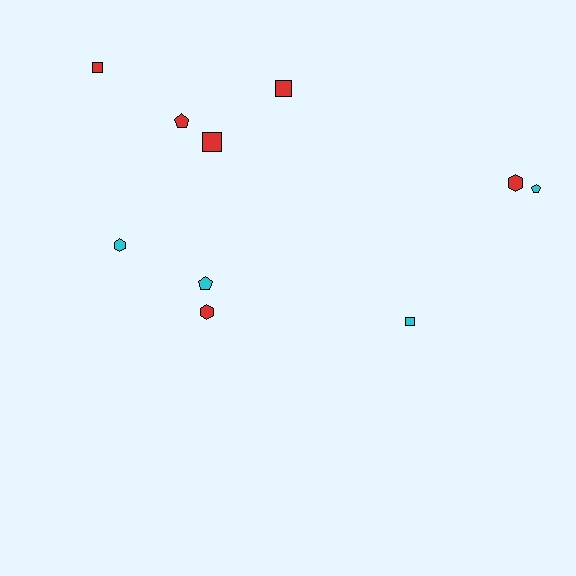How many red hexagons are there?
There are 2 red hexagons.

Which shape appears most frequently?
Square, with 4 objects.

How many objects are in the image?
There are 10 objects.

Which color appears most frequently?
Red, with 6 objects.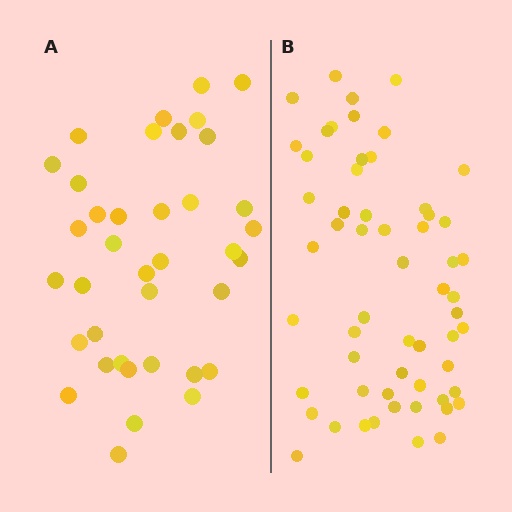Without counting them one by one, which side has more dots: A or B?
Region B (the right region) has more dots.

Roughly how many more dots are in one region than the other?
Region B has approximately 20 more dots than region A.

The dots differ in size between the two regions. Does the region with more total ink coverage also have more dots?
No. Region A has more total ink coverage because its dots are larger, but region B actually contains more individual dots. Total area can be misleading — the number of items is what matters here.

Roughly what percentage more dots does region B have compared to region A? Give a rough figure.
About 55% more.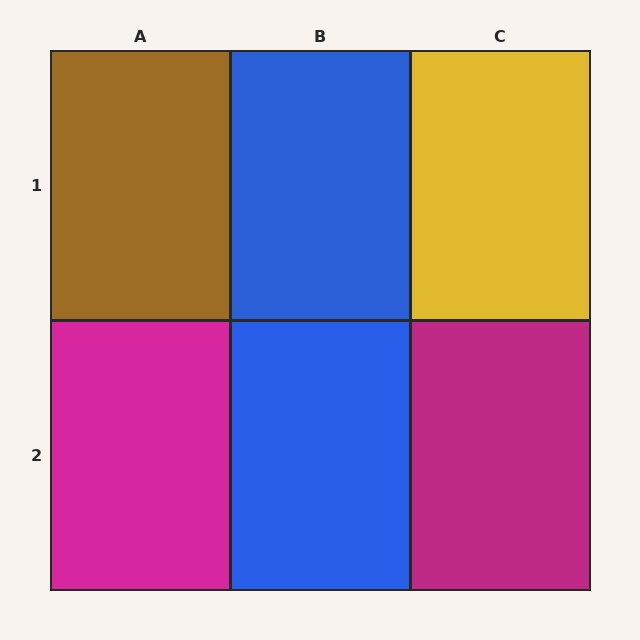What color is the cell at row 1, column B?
Blue.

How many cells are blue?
2 cells are blue.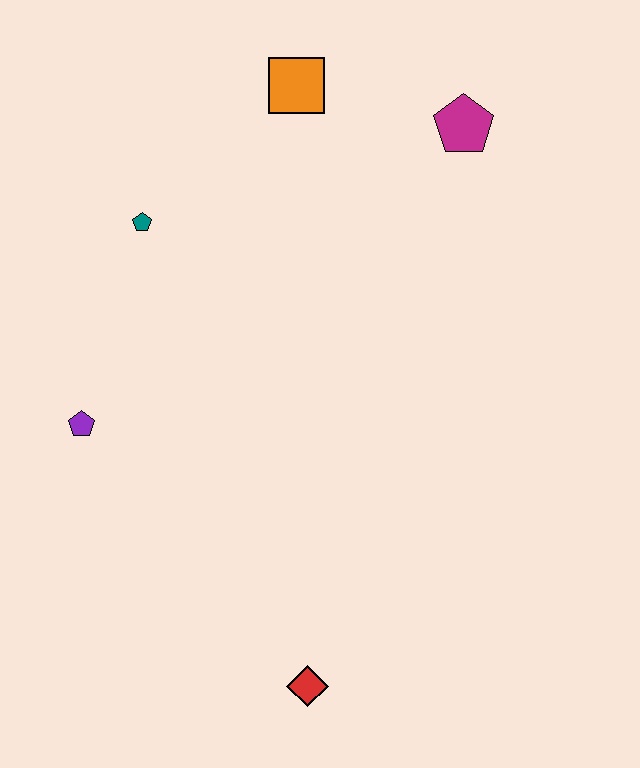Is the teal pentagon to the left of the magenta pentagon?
Yes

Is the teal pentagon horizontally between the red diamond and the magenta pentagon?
No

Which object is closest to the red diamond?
The purple pentagon is closest to the red diamond.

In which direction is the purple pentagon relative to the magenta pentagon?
The purple pentagon is to the left of the magenta pentagon.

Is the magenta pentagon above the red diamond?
Yes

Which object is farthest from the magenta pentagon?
The red diamond is farthest from the magenta pentagon.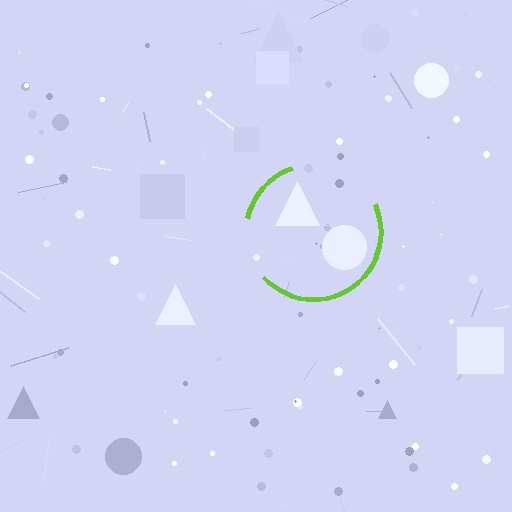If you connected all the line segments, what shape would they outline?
They would outline a circle.